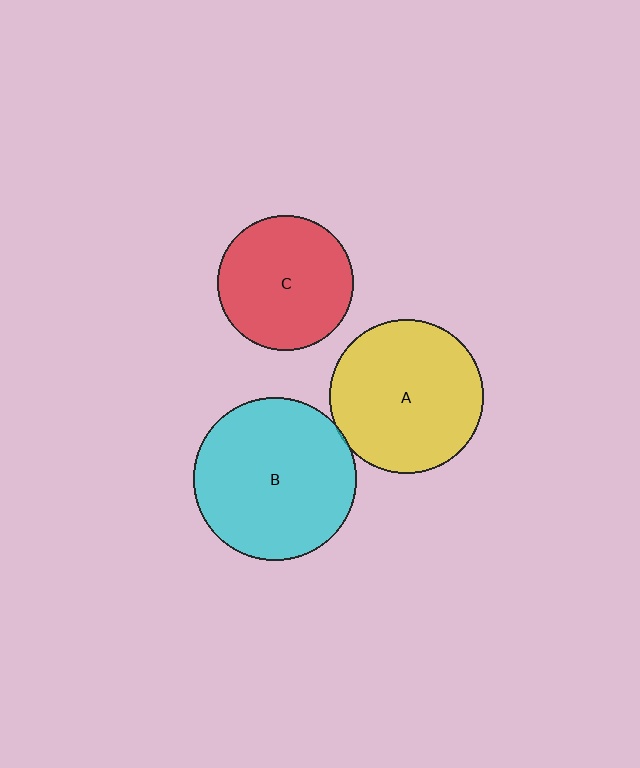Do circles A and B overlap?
Yes.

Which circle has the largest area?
Circle B (cyan).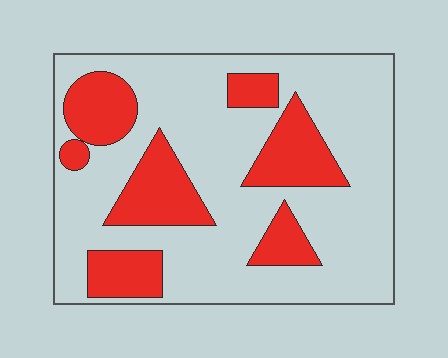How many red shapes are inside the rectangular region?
7.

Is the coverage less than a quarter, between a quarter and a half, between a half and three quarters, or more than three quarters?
Between a quarter and a half.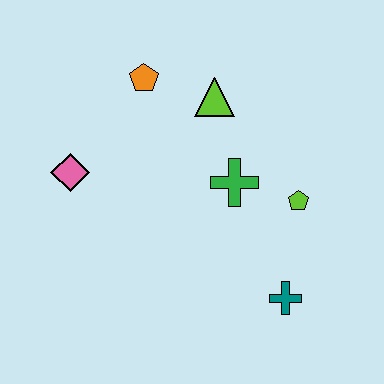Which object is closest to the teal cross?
The lime pentagon is closest to the teal cross.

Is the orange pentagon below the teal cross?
No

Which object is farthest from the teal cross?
The orange pentagon is farthest from the teal cross.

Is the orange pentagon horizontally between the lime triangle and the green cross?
No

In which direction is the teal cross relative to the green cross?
The teal cross is below the green cross.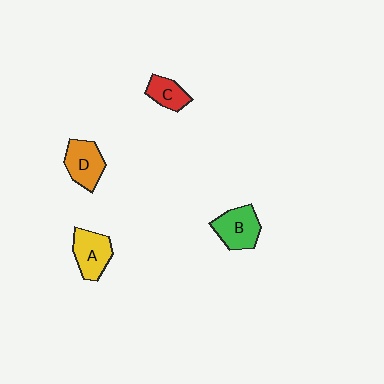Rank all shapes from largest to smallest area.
From largest to smallest: B (green), D (orange), A (yellow), C (red).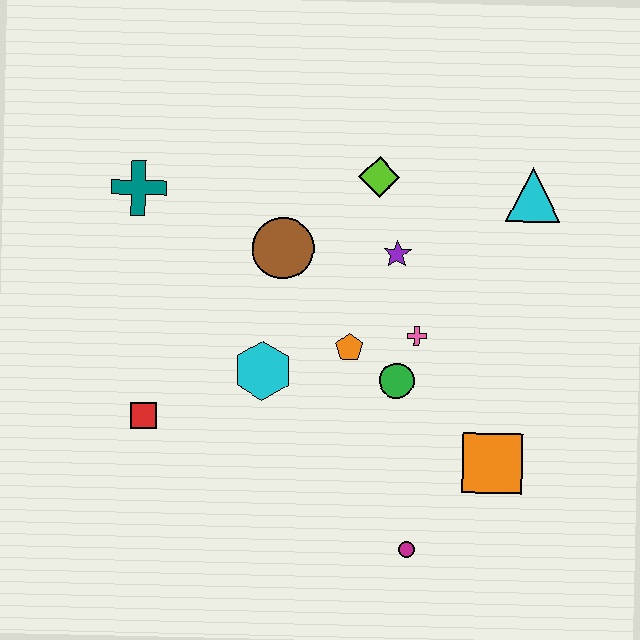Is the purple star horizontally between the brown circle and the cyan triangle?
Yes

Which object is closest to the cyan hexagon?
The orange pentagon is closest to the cyan hexagon.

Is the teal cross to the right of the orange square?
No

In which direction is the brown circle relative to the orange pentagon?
The brown circle is above the orange pentagon.